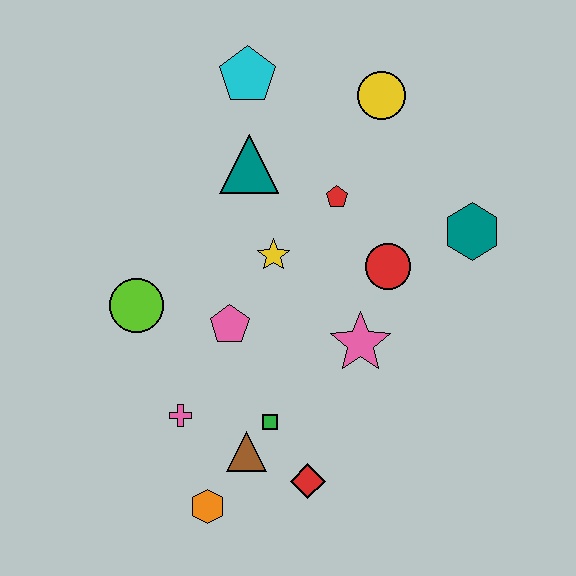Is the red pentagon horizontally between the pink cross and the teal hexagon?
Yes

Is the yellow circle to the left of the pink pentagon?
No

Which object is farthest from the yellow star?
The orange hexagon is farthest from the yellow star.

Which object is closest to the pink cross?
The brown triangle is closest to the pink cross.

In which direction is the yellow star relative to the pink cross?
The yellow star is above the pink cross.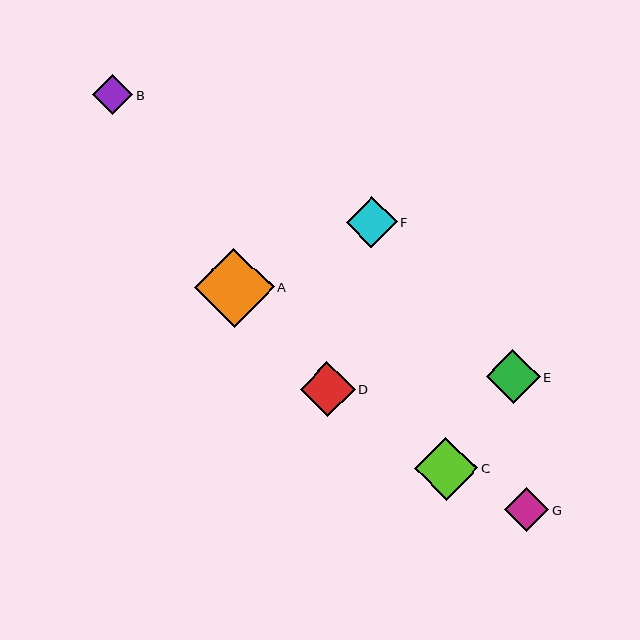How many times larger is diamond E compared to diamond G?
Diamond E is approximately 1.2 times the size of diamond G.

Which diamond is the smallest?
Diamond B is the smallest with a size of approximately 40 pixels.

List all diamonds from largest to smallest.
From largest to smallest: A, C, D, E, F, G, B.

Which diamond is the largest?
Diamond A is the largest with a size of approximately 79 pixels.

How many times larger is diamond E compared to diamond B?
Diamond E is approximately 1.3 times the size of diamond B.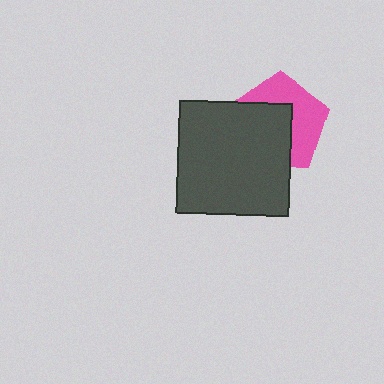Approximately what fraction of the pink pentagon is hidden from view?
Roughly 52% of the pink pentagon is hidden behind the dark gray square.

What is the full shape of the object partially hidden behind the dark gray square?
The partially hidden object is a pink pentagon.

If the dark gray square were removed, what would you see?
You would see the complete pink pentagon.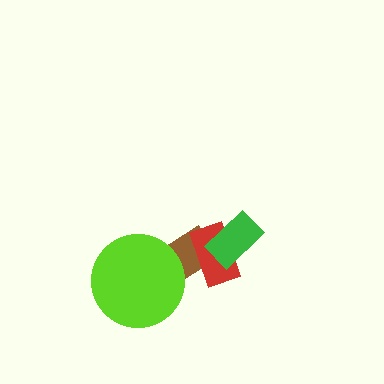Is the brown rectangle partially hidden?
Yes, it is partially covered by another shape.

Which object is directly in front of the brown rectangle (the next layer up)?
The red rectangle is directly in front of the brown rectangle.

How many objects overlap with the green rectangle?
1 object overlaps with the green rectangle.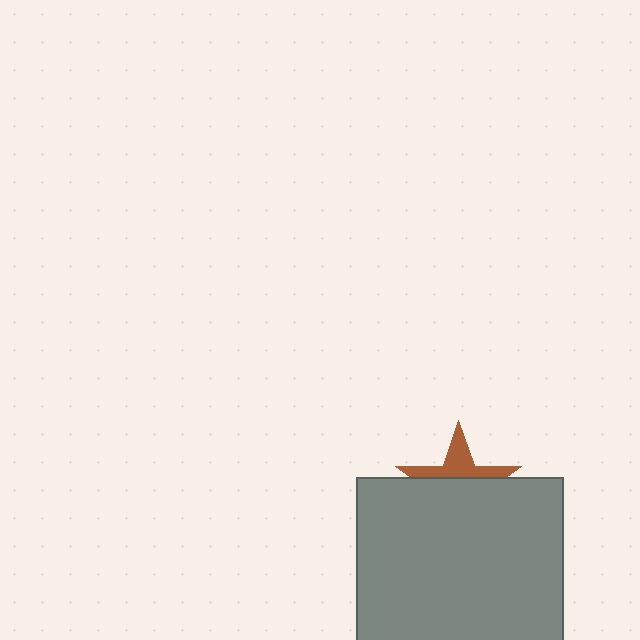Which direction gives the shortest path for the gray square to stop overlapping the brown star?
Moving down gives the shortest separation.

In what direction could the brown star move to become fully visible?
The brown star could move up. That would shift it out from behind the gray square entirely.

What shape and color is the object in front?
The object in front is a gray square.